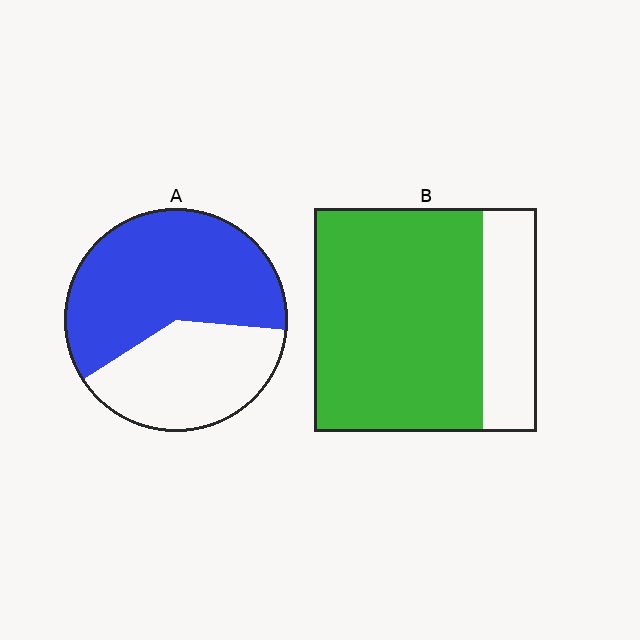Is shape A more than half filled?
Yes.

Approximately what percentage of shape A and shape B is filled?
A is approximately 60% and B is approximately 75%.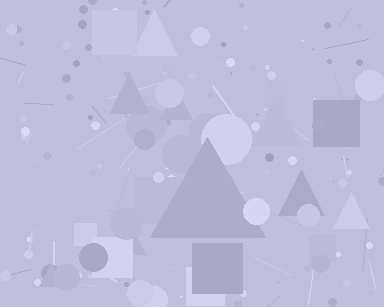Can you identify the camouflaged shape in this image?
The camouflaged shape is a triangle.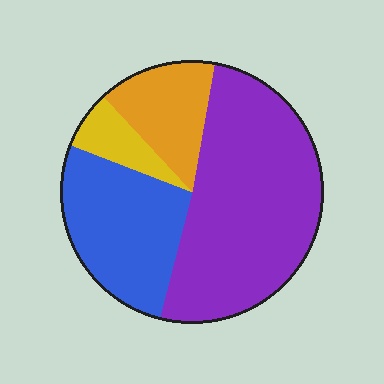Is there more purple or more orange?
Purple.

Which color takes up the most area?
Purple, at roughly 50%.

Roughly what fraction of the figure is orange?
Orange takes up about one sixth (1/6) of the figure.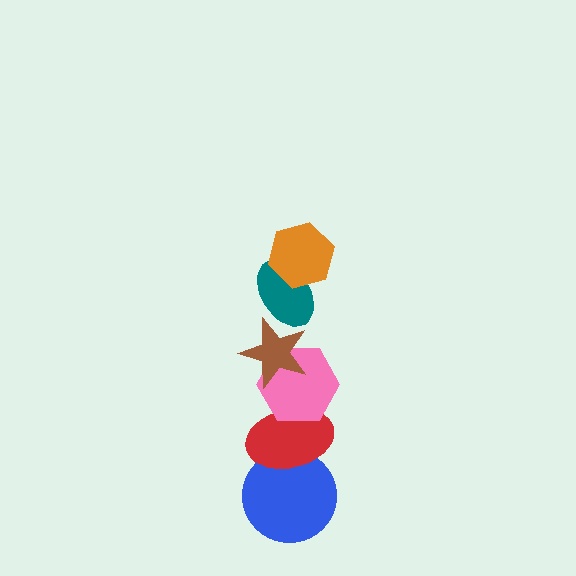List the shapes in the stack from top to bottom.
From top to bottom: the orange hexagon, the teal ellipse, the brown star, the pink hexagon, the red ellipse, the blue circle.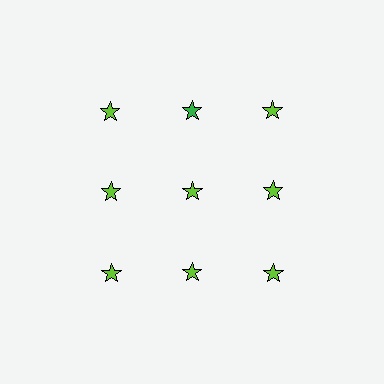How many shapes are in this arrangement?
There are 9 shapes arranged in a grid pattern.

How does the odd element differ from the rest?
It has a different color: green instead of lime.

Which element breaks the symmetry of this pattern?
The green star in the top row, second from left column breaks the symmetry. All other shapes are lime stars.